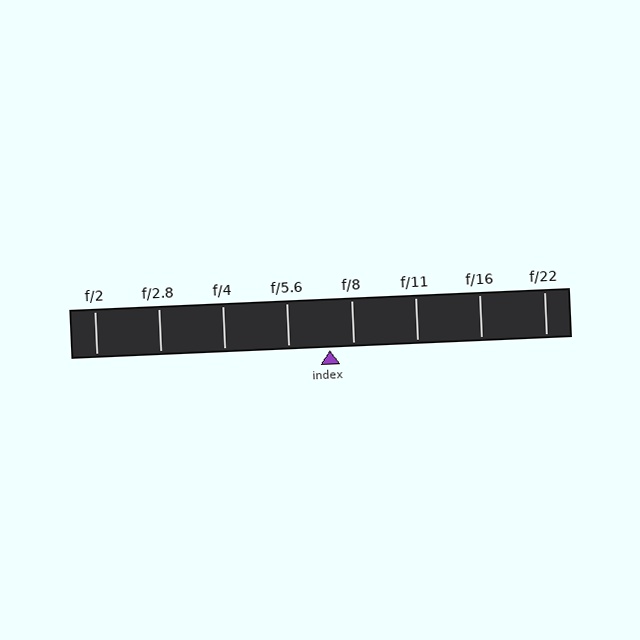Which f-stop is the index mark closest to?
The index mark is closest to f/8.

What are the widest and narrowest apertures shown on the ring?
The widest aperture shown is f/2 and the narrowest is f/22.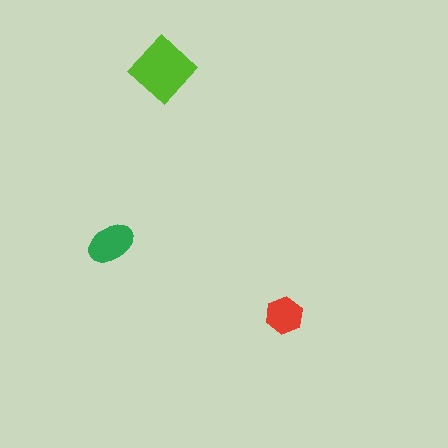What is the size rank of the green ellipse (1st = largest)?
2nd.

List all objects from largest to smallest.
The lime diamond, the green ellipse, the red hexagon.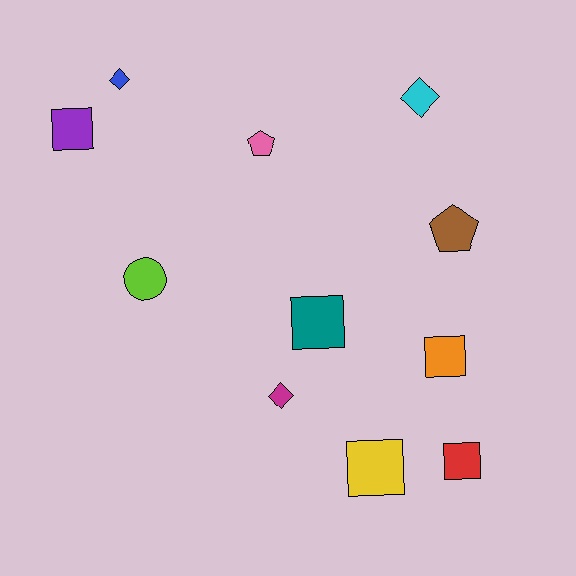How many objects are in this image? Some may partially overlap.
There are 11 objects.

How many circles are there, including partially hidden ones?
There is 1 circle.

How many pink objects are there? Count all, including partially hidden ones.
There is 1 pink object.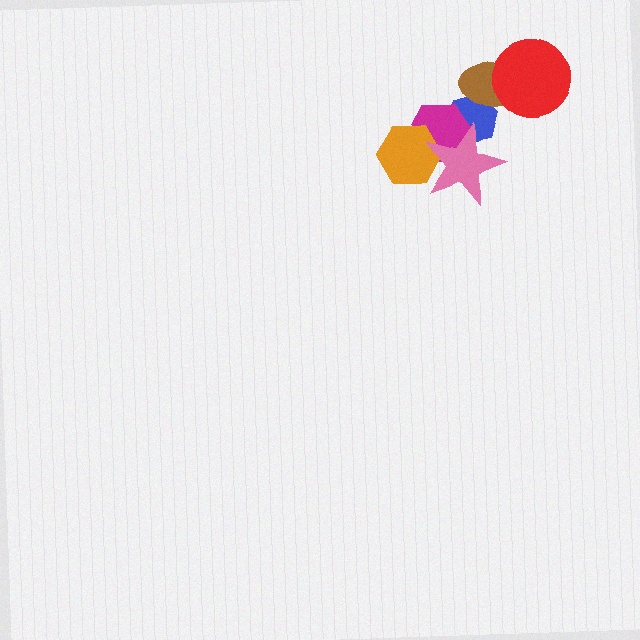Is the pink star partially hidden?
No, no other shape covers it.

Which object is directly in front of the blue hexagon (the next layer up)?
The brown ellipse is directly in front of the blue hexagon.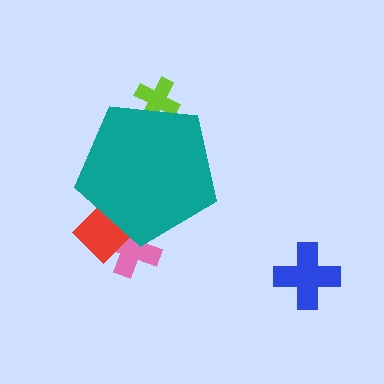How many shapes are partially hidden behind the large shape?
3 shapes are partially hidden.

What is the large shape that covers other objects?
A teal pentagon.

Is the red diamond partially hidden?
Yes, the red diamond is partially hidden behind the teal pentagon.